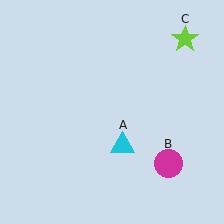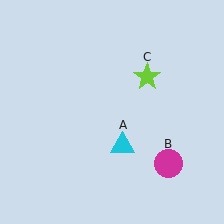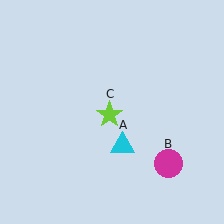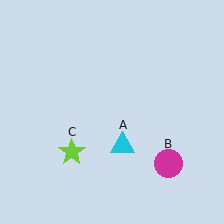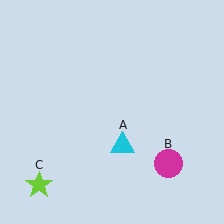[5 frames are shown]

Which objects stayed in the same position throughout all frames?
Cyan triangle (object A) and magenta circle (object B) remained stationary.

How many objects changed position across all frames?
1 object changed position: lime star (object C).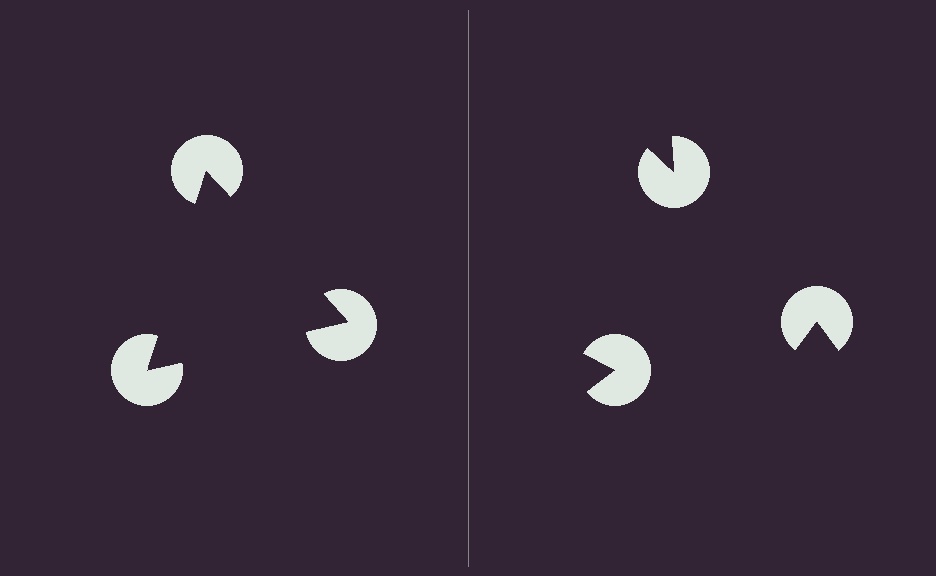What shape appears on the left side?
An illusory triangle.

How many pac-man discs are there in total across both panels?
6 — 3 on each side.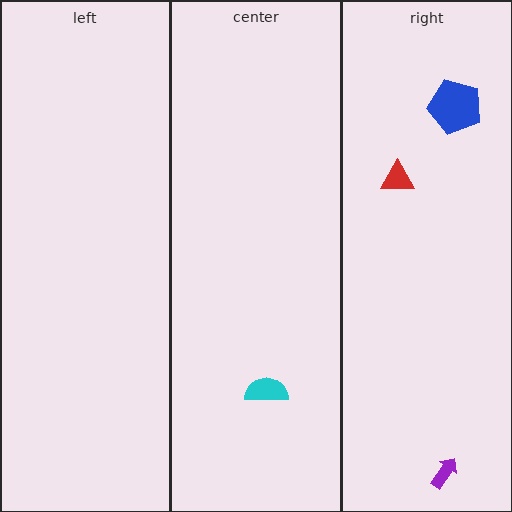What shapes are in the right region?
The blue pentagon, the purple arrow, the red triangle.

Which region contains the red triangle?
The right region.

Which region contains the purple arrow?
The right region.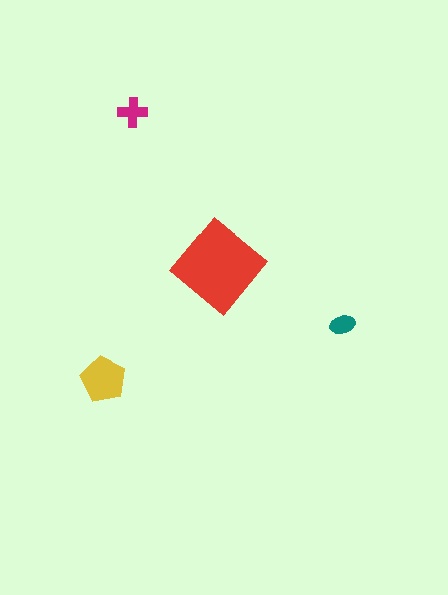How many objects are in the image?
There are 4 objects in the image.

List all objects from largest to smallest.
The red diamond, the yellow pentagon, the magenta cross, the teal ellipse.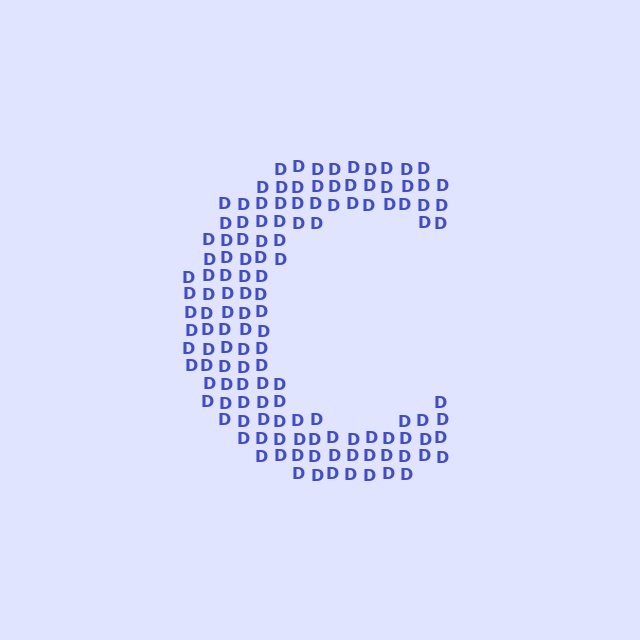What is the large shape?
The large shape is the letter C.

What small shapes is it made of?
It is made of small letter D's.